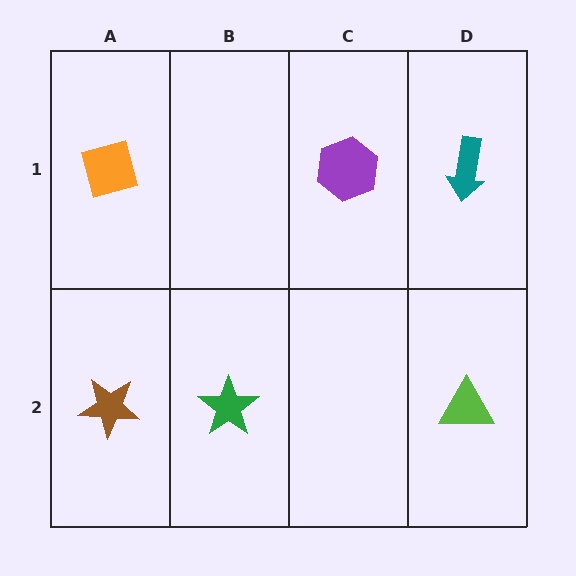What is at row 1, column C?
A purple hexagon.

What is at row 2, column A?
A brown star.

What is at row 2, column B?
A green star.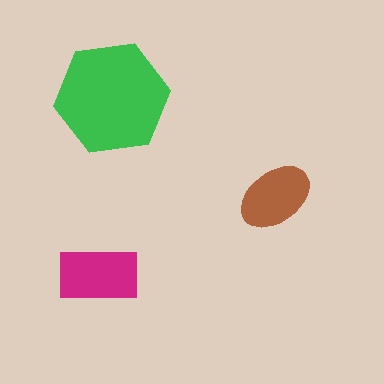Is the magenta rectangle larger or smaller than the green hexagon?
Smaller.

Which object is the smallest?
The brown ellipse.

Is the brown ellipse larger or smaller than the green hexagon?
Smaller.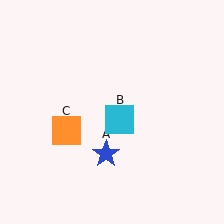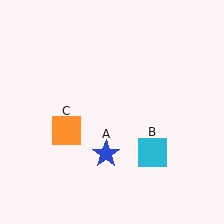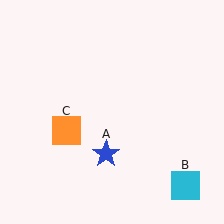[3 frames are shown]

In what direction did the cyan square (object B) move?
The cyan square (object B) moved down and to the right.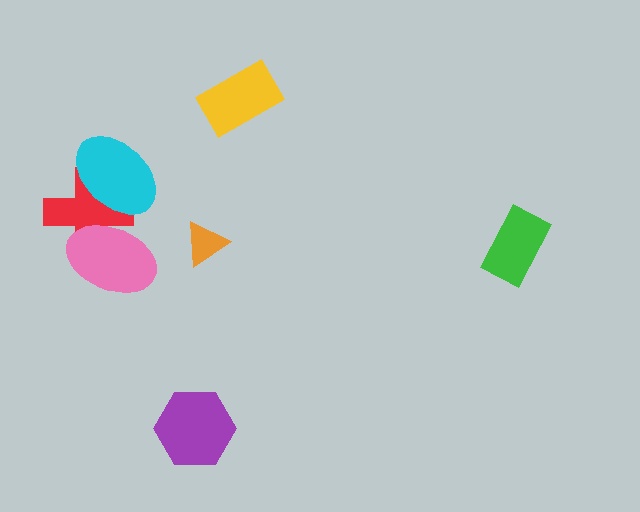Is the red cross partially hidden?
Yes, it is partially covered by another shape.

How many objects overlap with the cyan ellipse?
2 objects overlap with the cyan ellipse.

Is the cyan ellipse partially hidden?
Yes, it is partially covered by another shape.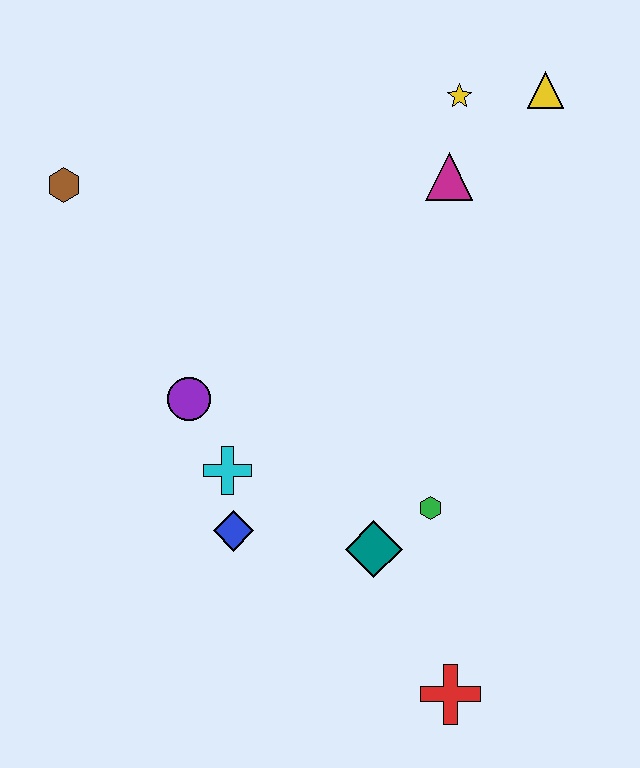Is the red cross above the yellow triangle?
No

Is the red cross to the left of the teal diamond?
No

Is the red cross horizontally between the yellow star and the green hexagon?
Yes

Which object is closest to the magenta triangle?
The yellow star is closest to the magenta triangle.